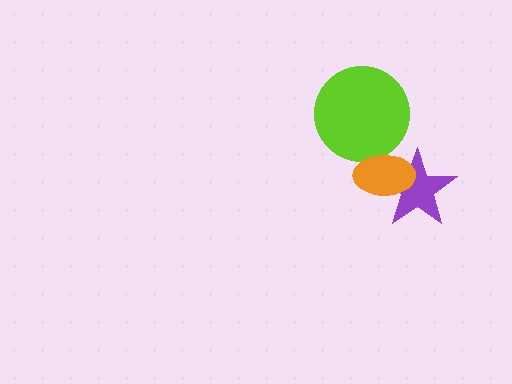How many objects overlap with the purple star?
1 object overlaps with the purple star.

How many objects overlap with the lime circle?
1 object overlaps with the lime circle.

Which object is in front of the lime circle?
The orange ellipse is in front of the lime circle.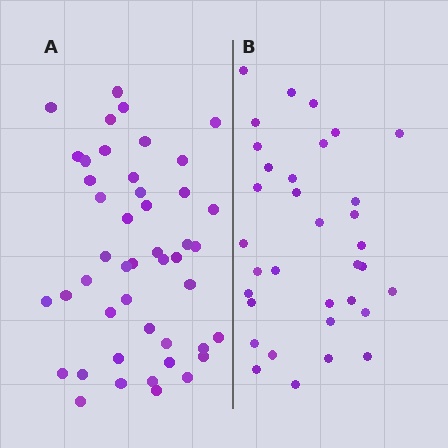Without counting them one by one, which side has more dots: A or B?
Region A (the left region) has more dots.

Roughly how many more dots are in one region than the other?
Region A has roughly 12 or so more dots than region B.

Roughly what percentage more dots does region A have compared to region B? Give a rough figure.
About 35% more.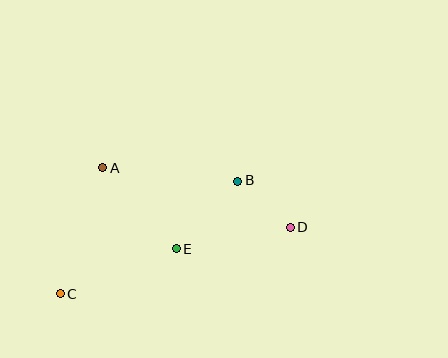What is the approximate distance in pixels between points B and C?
The distance between B and C is approximately 211 pixels.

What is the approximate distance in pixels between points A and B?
The distance between A and B is approximately 136 pixels.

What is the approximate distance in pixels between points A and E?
The distance between A and E is approximately 110 pixels.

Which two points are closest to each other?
Points B and D are closest to each other.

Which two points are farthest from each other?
Points C and D are farthest from each other.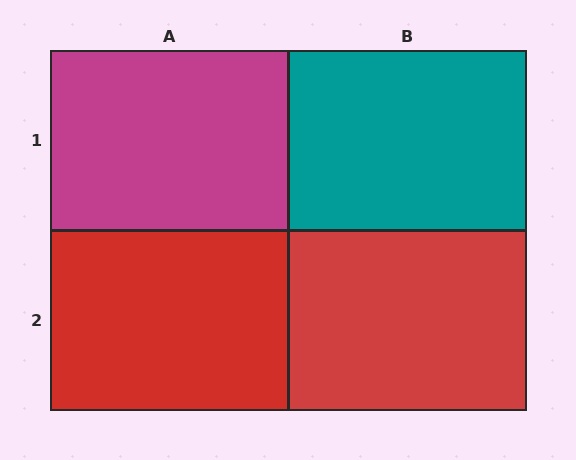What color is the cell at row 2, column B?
Red.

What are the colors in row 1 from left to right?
Magenta, teal.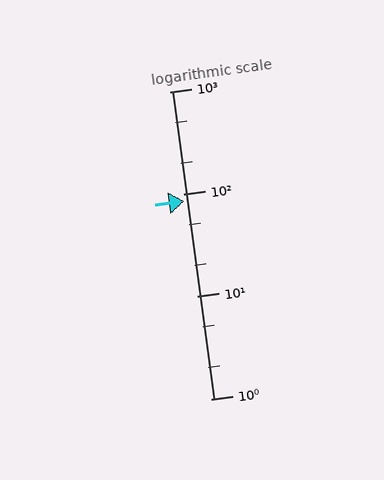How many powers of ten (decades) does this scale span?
The scale spans 3 decades, from 1 to 1000.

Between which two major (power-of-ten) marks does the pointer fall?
The pointer is between 10 and 100.